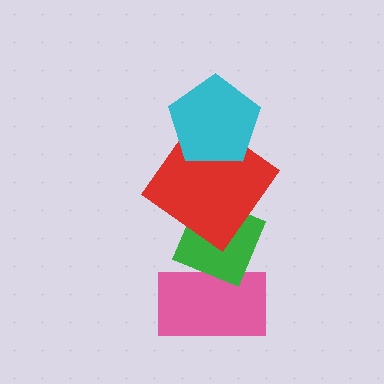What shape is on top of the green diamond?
The red diamond is on top of the green diamond.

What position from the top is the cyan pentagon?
The cyan pentagon is 1st from the top.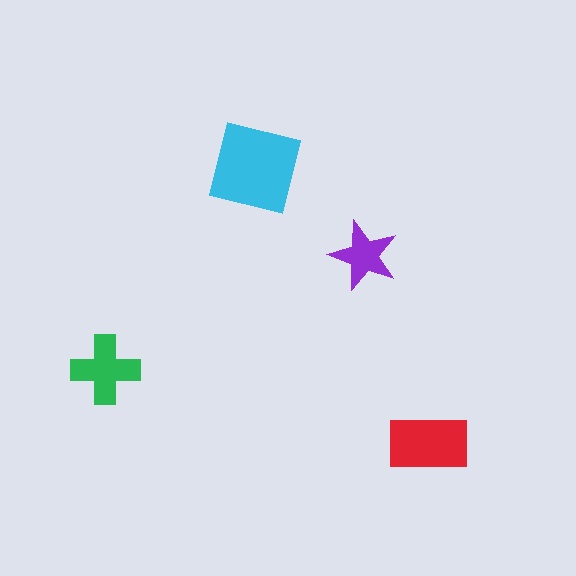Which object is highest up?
The cyan square is topmost.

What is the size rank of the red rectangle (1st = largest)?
2nd.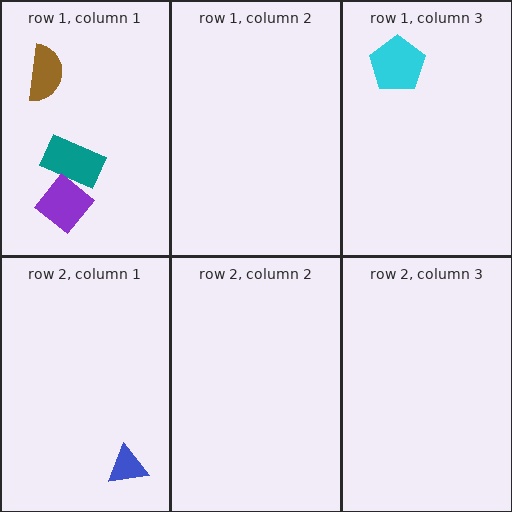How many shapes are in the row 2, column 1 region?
1.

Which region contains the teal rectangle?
The row 1, column 1 region.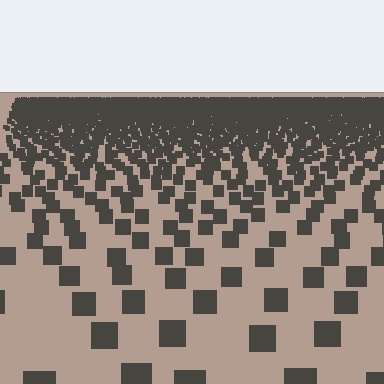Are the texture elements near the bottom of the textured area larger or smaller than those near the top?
Larger. Near the bottom, elements are closer to the viewer and appear at a bigger on-screen size.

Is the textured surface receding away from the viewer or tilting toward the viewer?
The surface is receding away from the viewer. Texture elements get smaller and denser toward the top.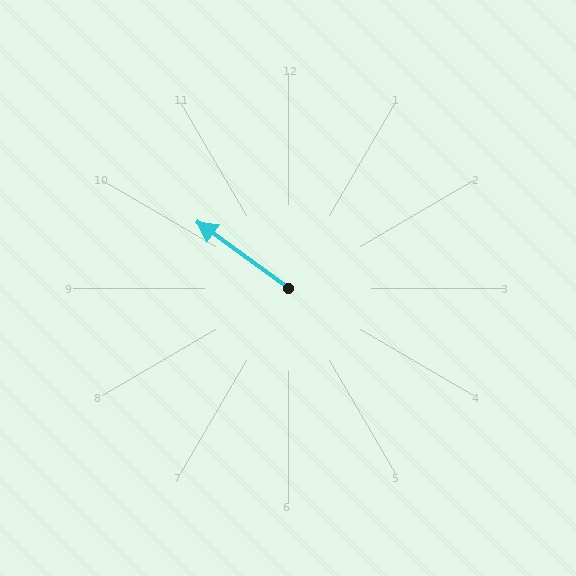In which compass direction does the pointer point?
Northwest.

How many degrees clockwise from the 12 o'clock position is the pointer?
Approximately 306 degrees.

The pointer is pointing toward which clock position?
Roughly 10 o'clock.